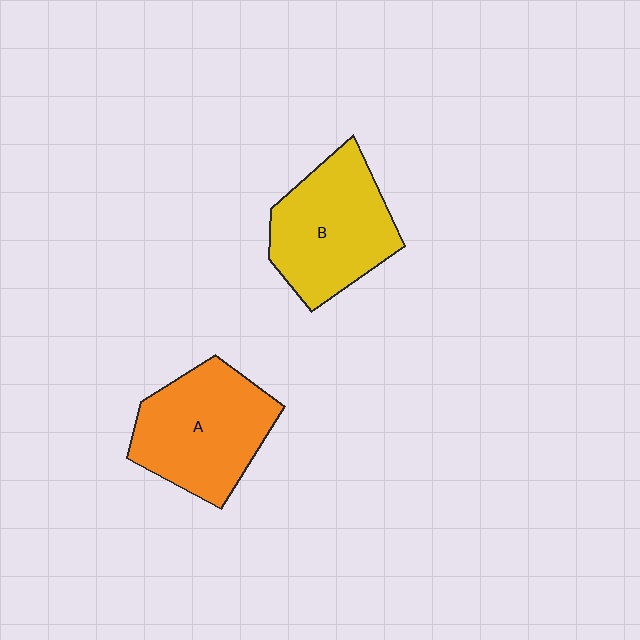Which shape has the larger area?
Shape A (orange).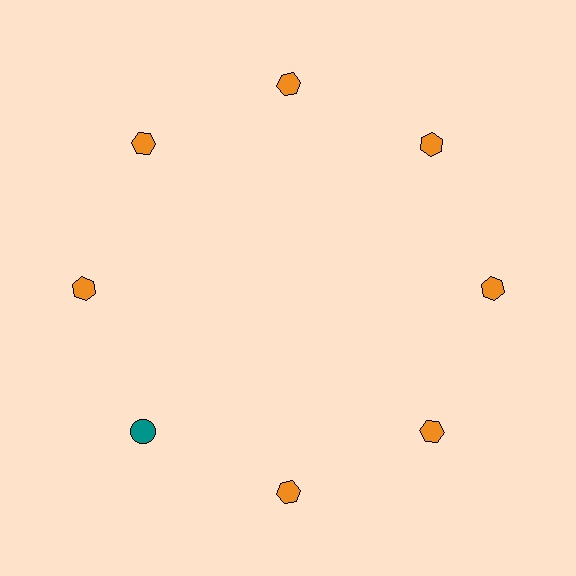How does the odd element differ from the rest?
It differs in both color (teal instead of orange) and shape (circle instead of hexagon).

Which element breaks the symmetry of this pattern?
The teal circle at roughly the 8 o'clock position breaks the symmetry. All other shapes are orange hexagons.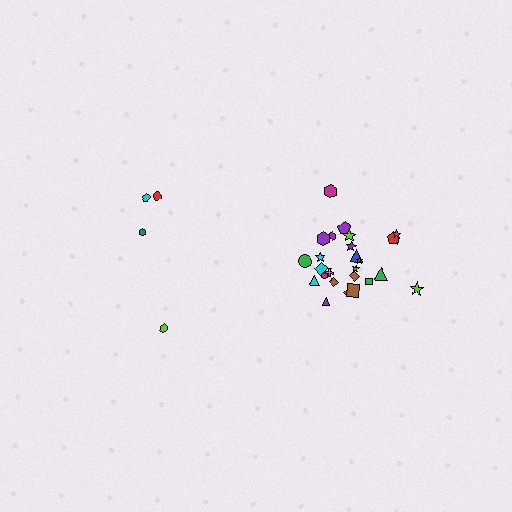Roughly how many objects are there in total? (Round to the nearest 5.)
Roughly 30 objects in total.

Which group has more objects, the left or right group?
The right group.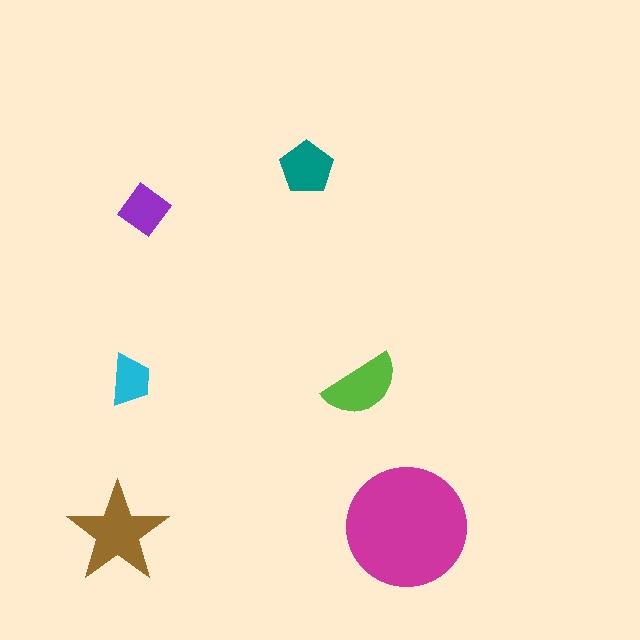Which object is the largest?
The magenta circle.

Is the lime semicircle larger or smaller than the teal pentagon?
Larger.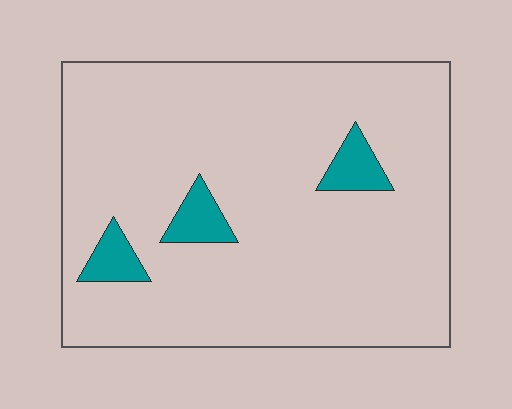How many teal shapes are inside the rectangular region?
3.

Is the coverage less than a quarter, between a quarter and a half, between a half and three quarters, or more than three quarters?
Less than a quarter.